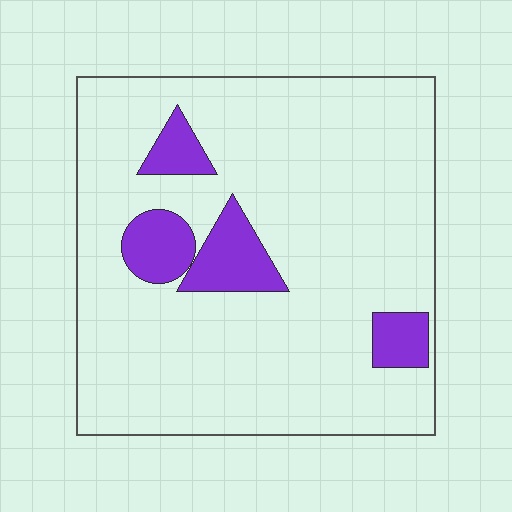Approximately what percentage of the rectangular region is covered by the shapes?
Approximately 15%.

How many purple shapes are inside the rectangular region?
4.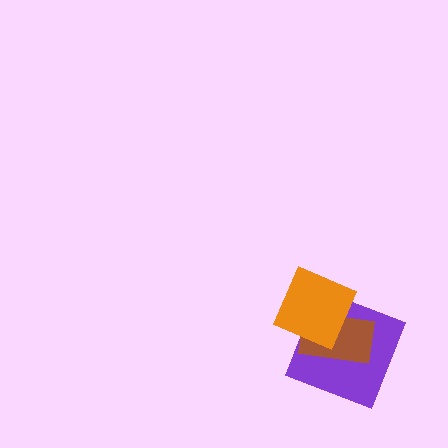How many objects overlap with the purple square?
2 objects overlap with the purple square.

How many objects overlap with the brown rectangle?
2 objects overlap with the brown rectangle.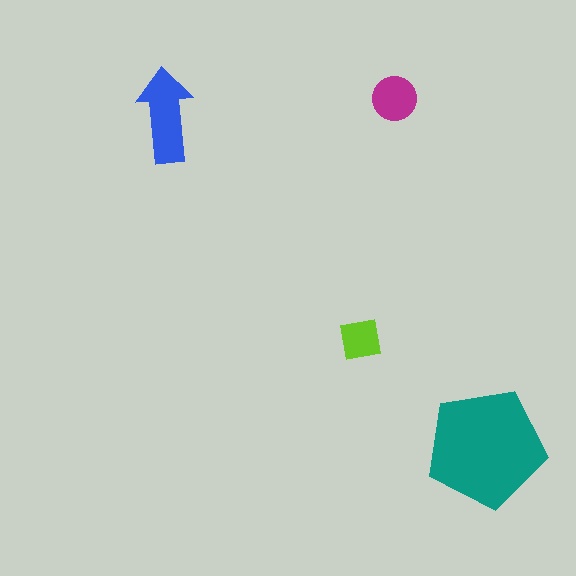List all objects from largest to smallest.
The teal pentagon, the blue arrow, the magenta circle, the lime square.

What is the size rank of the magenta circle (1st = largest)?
3rd.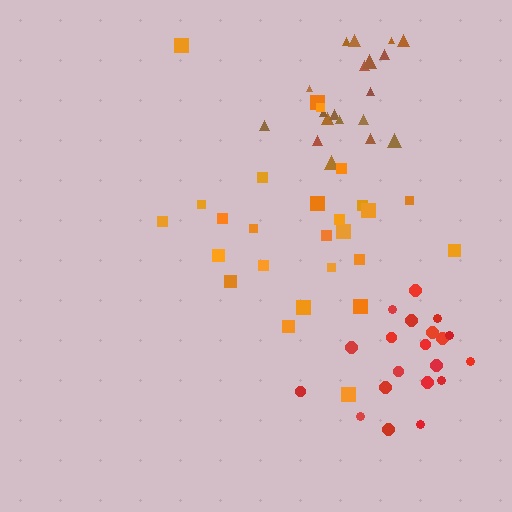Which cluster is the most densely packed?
Brown.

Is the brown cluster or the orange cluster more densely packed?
Brown.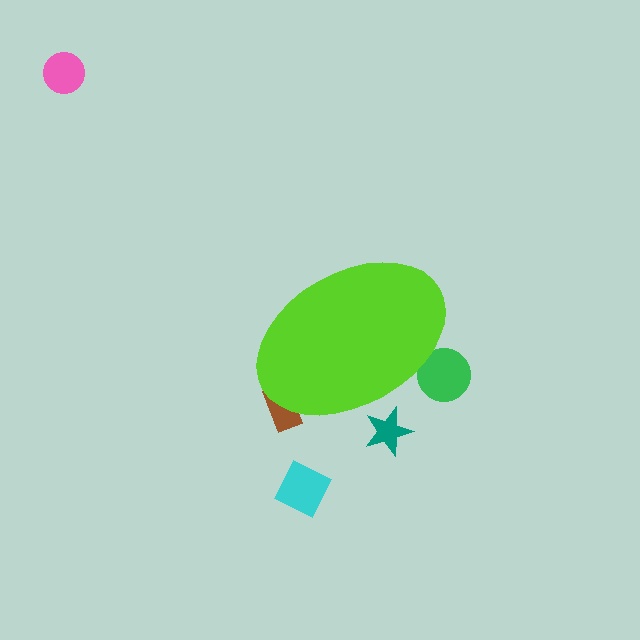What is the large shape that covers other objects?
A lime ellipse.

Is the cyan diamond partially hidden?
No, the cyan diamond is fully visible.